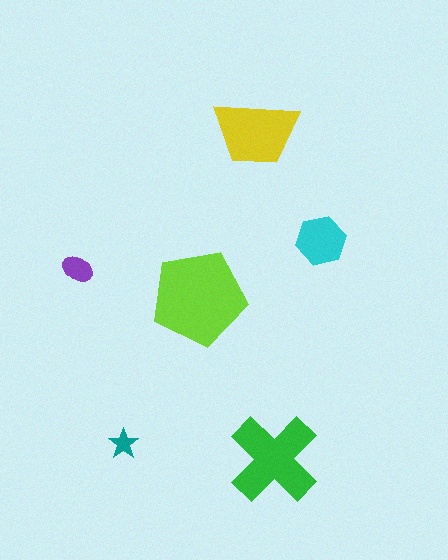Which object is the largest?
The lime pentagon.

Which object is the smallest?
The teal star.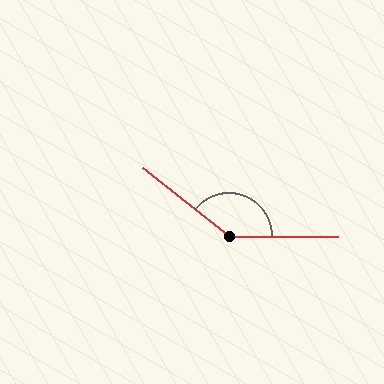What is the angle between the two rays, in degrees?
Approximately 141 degrees.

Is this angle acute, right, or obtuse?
It is obtuse.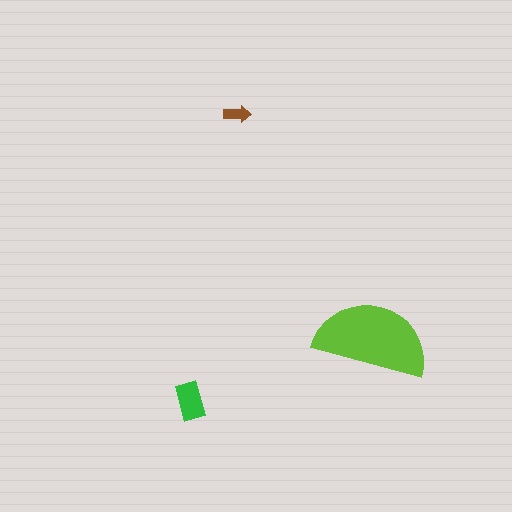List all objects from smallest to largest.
The brown arrow, the green rectangle, the lime semicircle.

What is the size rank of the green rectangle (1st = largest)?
2nd.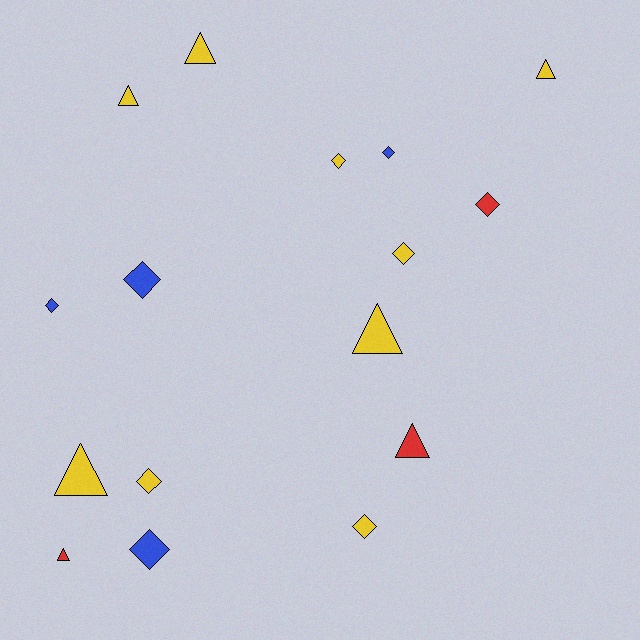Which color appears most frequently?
Yellow, with 9 objects.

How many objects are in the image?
There are 16 objects.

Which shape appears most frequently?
Diamond, with 9 objects.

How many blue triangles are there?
There are no blue triangles.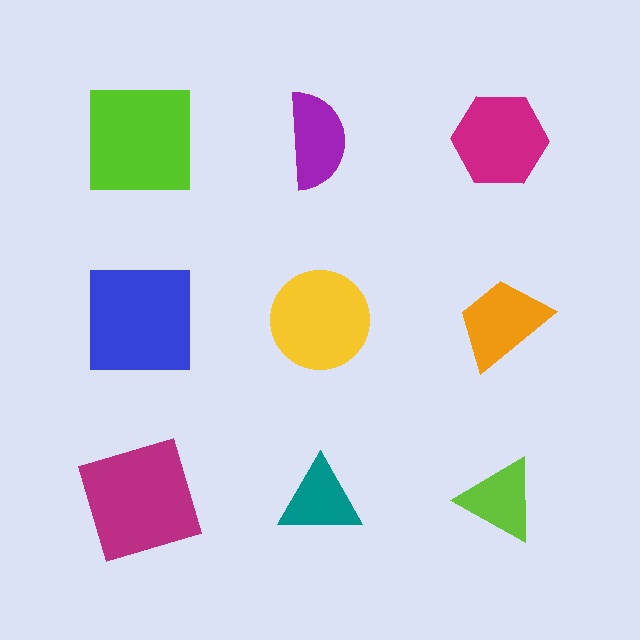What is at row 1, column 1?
A lime square.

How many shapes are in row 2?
3 shapes.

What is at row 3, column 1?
A magenta square.